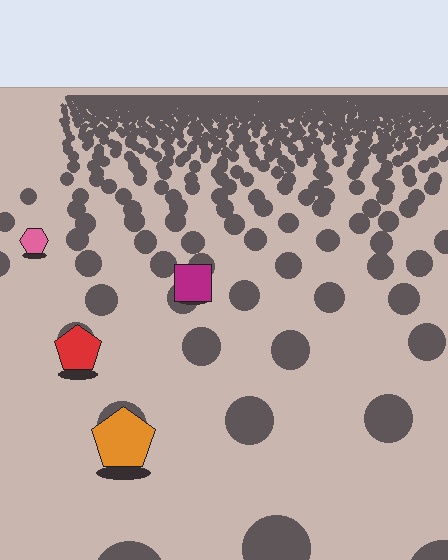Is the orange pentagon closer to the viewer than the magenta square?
Yes. The orange pentagon is closer — you can tell from the texture gradient: the ground texture is coarser near it.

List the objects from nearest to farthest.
From nearest to farthest: the orange pentagon, the red pentagon, the magenta square, the pink hexagon.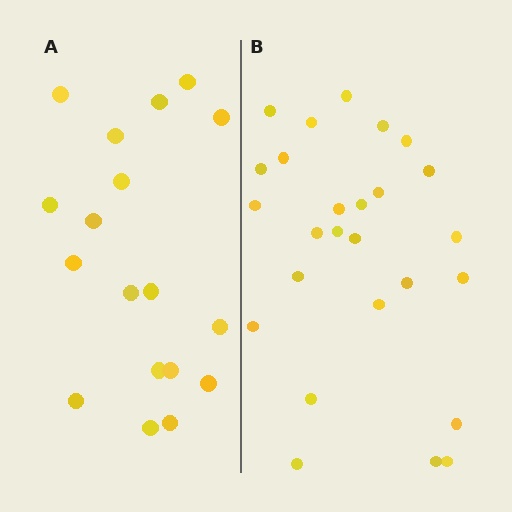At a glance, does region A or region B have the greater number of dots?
Region B (the right region) has more dots.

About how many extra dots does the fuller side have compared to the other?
Region B has roughly 8 or so more dots than region A.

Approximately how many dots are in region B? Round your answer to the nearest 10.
About 30 dots. (The exact count is 26, which rounds to 30.)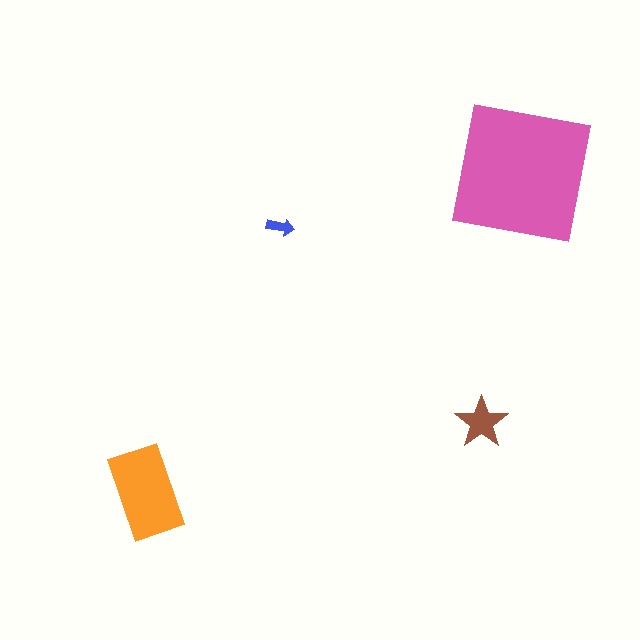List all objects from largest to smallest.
The pink square, the orange rectangle, the brown star, the blue arrow.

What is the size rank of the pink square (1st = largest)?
1st.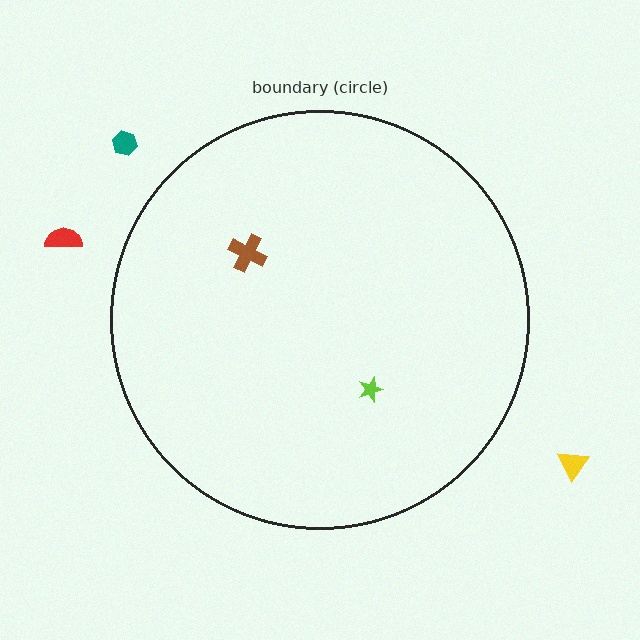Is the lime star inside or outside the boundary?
Inside.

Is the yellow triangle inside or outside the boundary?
Outside.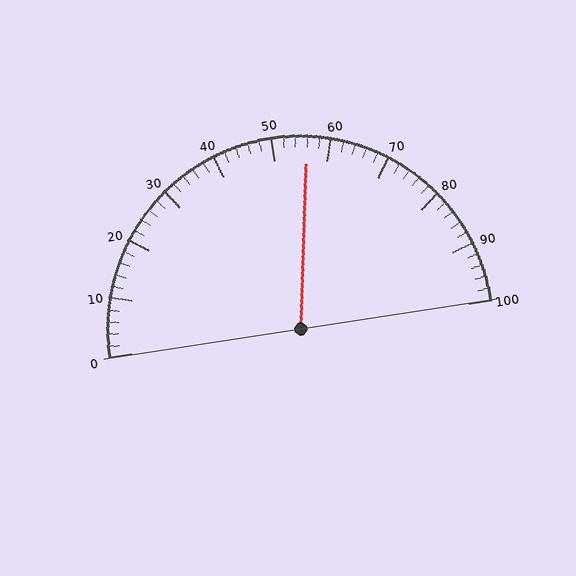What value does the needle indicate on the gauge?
The needle indicates approximately 56.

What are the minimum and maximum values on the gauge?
The gauge ranges from 0 to 100.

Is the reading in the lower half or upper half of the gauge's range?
The reading is in the upper half of the range (0 to 100).